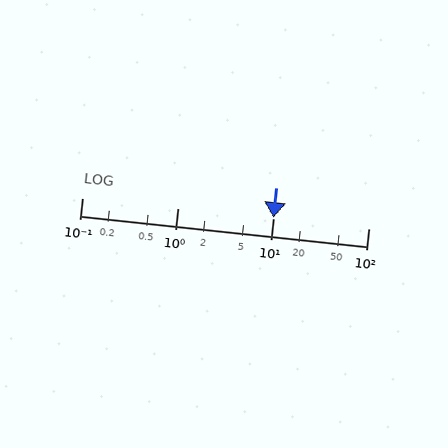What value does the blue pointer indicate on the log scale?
The pointer indicates approximately 10.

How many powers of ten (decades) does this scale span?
The scale spans 3 decades, from 0.1 to 100.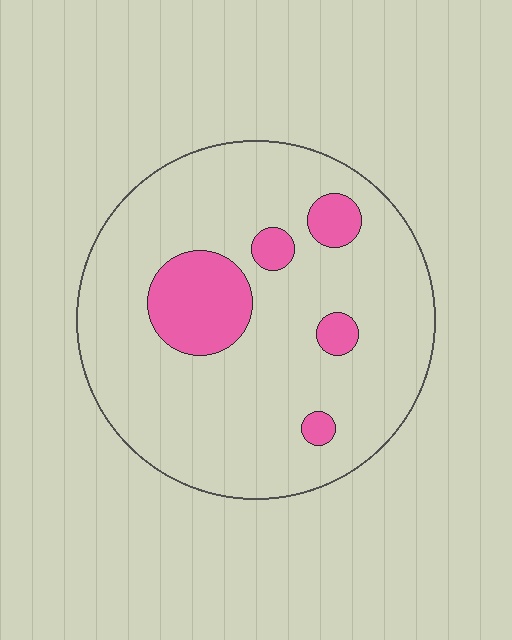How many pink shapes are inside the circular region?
5.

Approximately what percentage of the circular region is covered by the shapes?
Approximately 15%.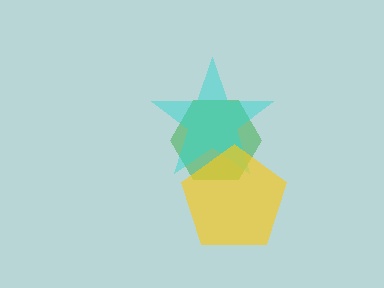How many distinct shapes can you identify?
There are 3 distinct shapes: a green hexagon, a cyan star, a yellow pentagon.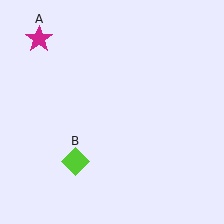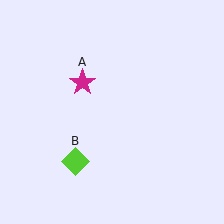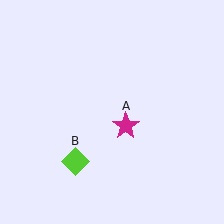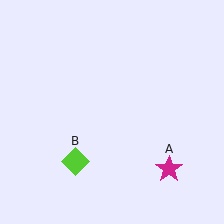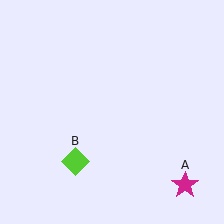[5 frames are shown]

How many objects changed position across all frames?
1 object changed position: magenta star (object A).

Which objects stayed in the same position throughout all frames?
Lime diamond (object B) remained stationary.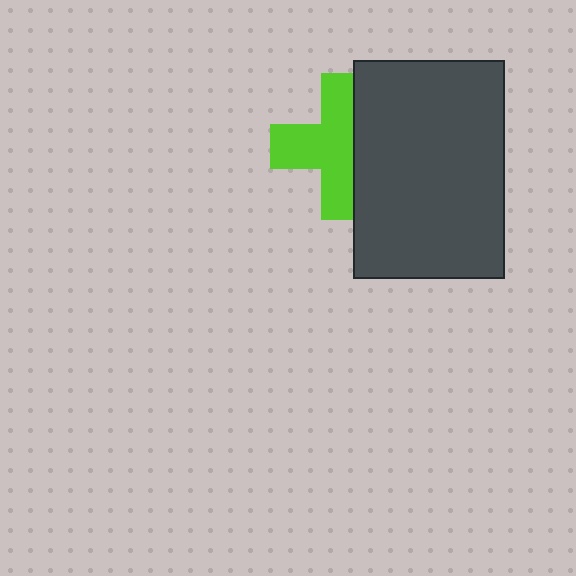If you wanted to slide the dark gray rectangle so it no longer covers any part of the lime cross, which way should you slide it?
Slide it right — that is the most direct way to separate the two shapes.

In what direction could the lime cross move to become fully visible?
The lime cross could move left. That would shift it out from behind the dark gray rectangle entirely.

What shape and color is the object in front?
The object in front is a dark gray rectangle.